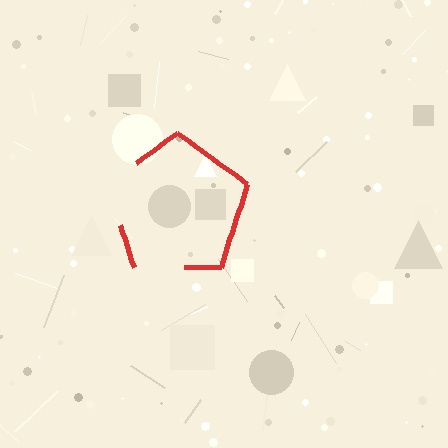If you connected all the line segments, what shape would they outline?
They would outline a pentagon.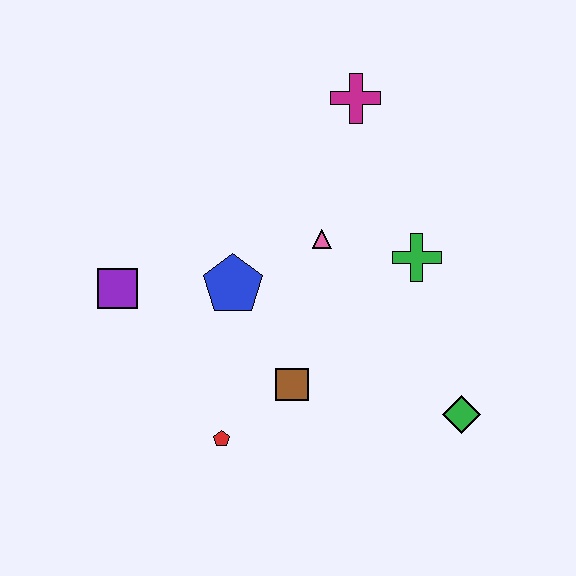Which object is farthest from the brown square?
The magenta cross is farthest from the brown square.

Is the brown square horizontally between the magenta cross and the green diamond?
No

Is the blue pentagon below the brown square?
No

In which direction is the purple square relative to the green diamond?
The purple square is to the left of the green diamond.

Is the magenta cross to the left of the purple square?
No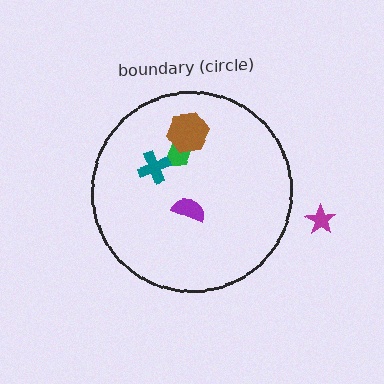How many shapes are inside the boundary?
4 inside, 1 outside.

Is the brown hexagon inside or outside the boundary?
Inside.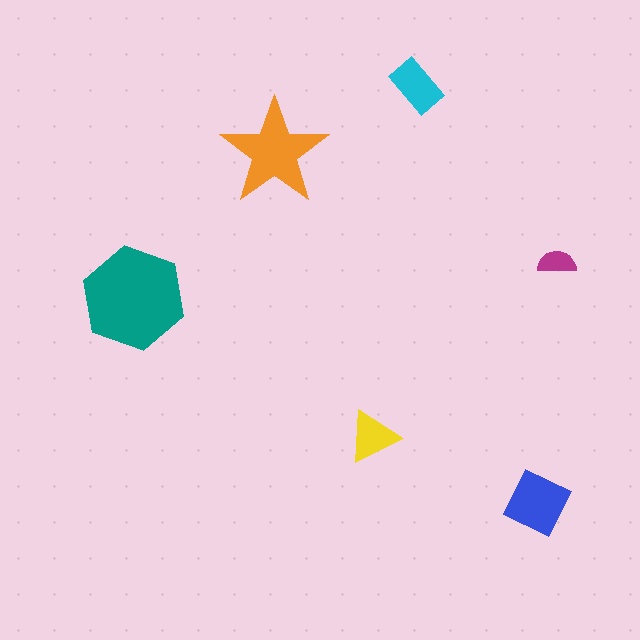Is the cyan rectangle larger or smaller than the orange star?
Smaller.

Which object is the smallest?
The magenta semicircle.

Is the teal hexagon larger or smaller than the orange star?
Larger.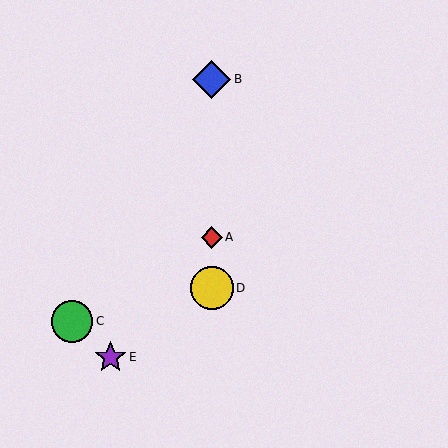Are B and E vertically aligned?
No, B is at x≈212 and E is at x≈110.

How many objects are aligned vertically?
3 objects (A, B, D) are aligned vertically.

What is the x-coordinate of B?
Object B is at x≈212.